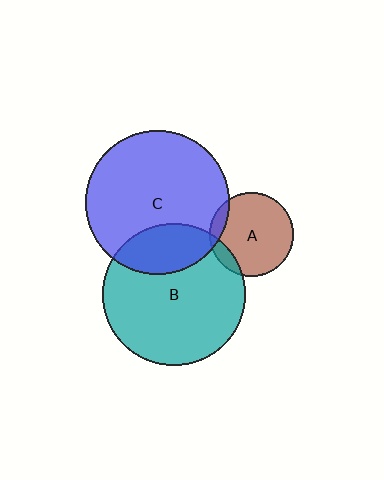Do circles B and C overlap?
Yes.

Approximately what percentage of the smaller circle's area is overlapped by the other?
Approximately 25%.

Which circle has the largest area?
Circle C (blue).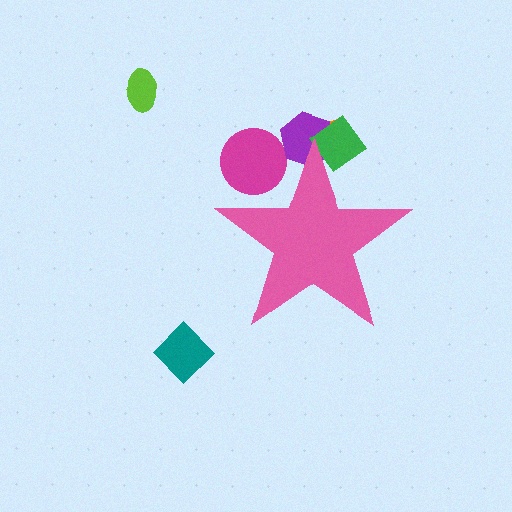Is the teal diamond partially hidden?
No, the teal diamond is fully visible.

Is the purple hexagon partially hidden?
Yes, the purple hexagon is partially hidden behind the pink star.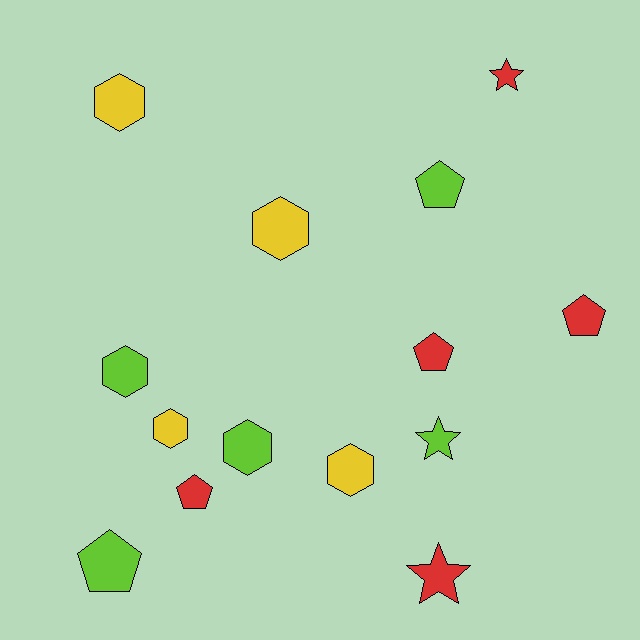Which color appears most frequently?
Lime, with 5 objects.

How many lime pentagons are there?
There are 2 lime pentagons.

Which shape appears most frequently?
Hexagon, with 6 objects.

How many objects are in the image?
There are 14 objects.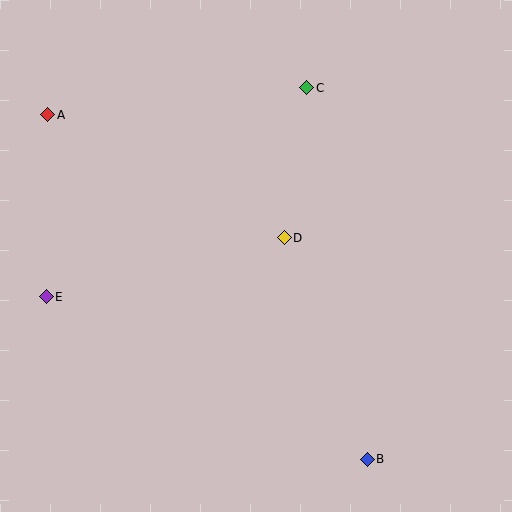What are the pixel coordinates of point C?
Point C is at (307, 88).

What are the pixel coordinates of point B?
Point B is at (367, 459).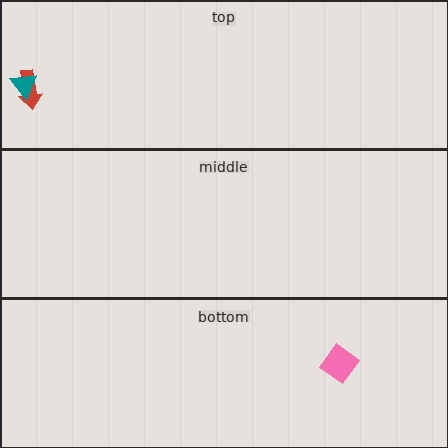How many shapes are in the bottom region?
1.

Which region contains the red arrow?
The top region.